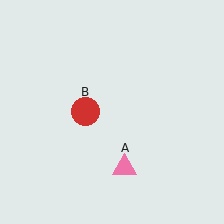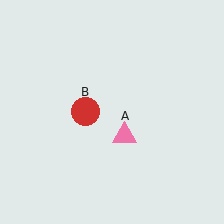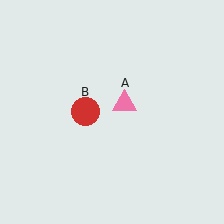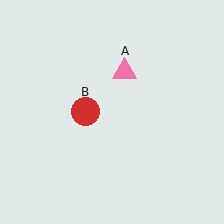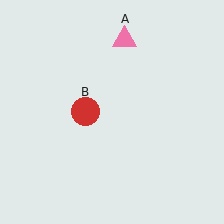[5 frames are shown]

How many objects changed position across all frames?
1 object changed position: pink triangle (object A).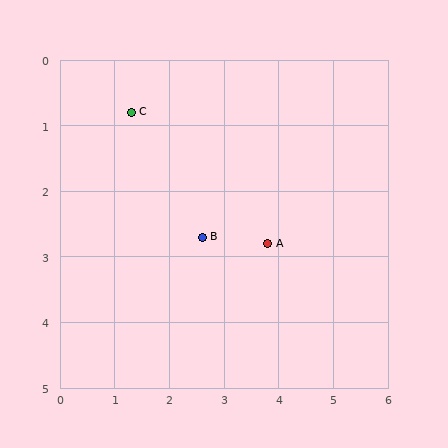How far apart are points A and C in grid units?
Points A and C are about 3.2 grid units apart.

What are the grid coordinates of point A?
Point A is at approximately (3.8, 2.8).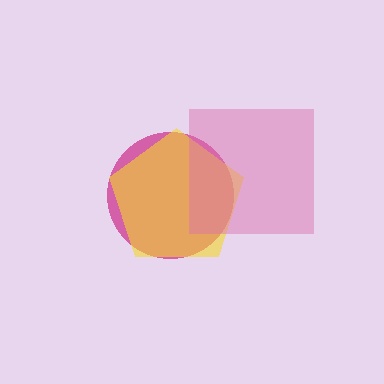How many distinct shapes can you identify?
There are 3 distinct shapes: a magenta circle, a yellow pentagon, a pink square.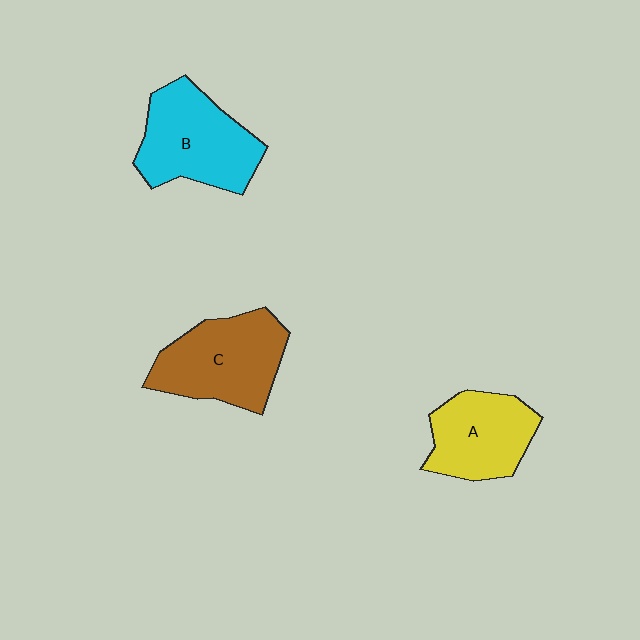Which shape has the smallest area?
Shape A (yellow).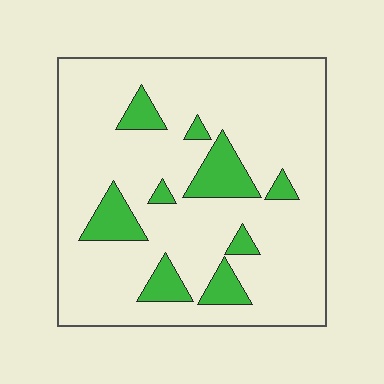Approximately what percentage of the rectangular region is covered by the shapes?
Approximately 15%.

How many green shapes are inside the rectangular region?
9.